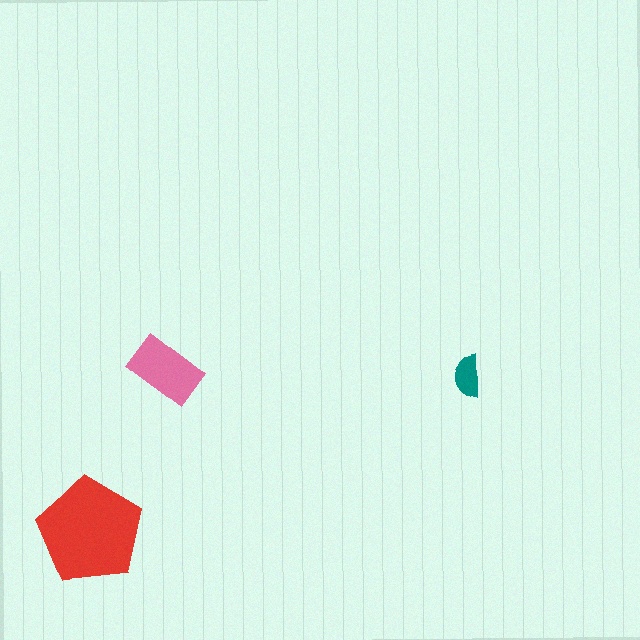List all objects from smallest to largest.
The teal semicircle, the pink rectangle, the red pentagon.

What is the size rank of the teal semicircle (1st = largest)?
3rd.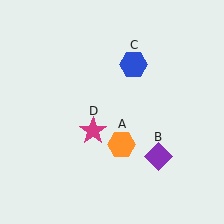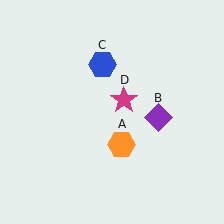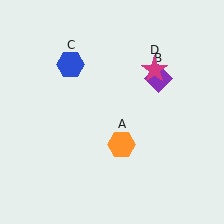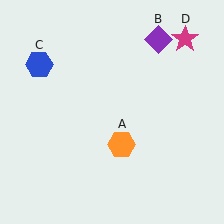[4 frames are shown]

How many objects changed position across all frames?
3 objects changed position: purple diamond (object B), blue hexagon (object C), magenta star (object D).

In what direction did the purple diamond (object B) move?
The purple diamond (object B) moved up.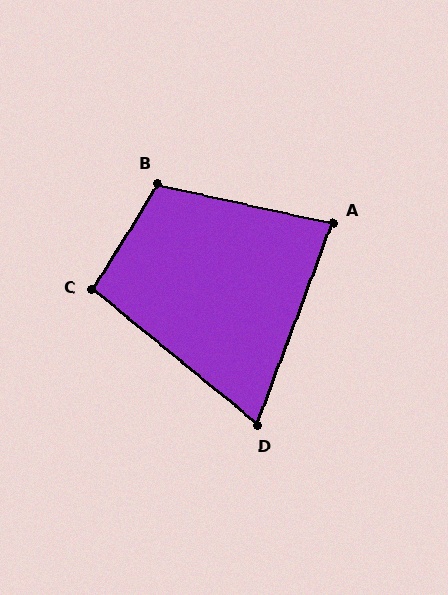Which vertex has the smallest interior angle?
D, at approximately 71 degrees.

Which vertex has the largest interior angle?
B, at approximately 109 degrees.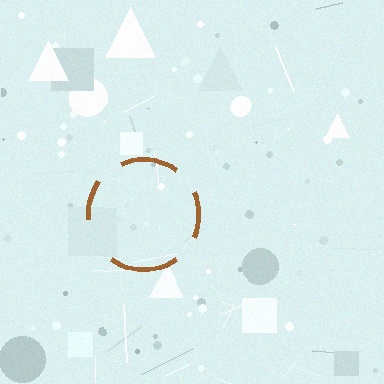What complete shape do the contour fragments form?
The contour fragments form a circle.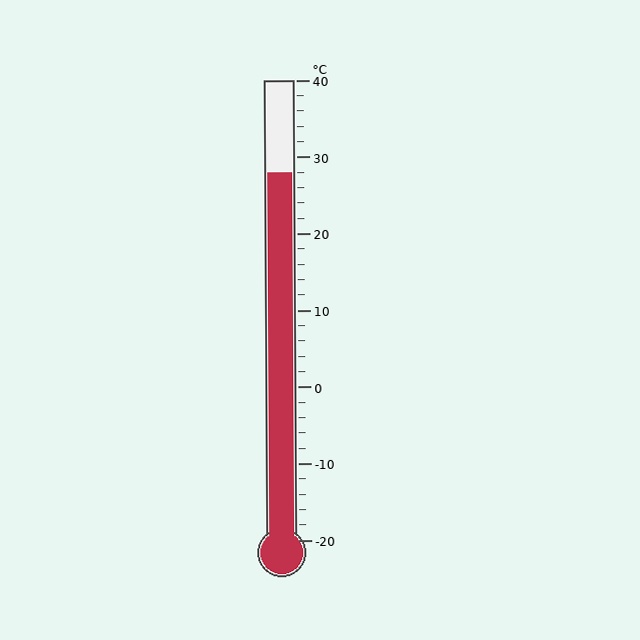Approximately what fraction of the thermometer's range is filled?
The thermometer is filled to approximately 80% of its range.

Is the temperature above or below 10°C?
The temperature is above 10°C.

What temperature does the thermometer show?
The thermometer shows approximately 28°C.